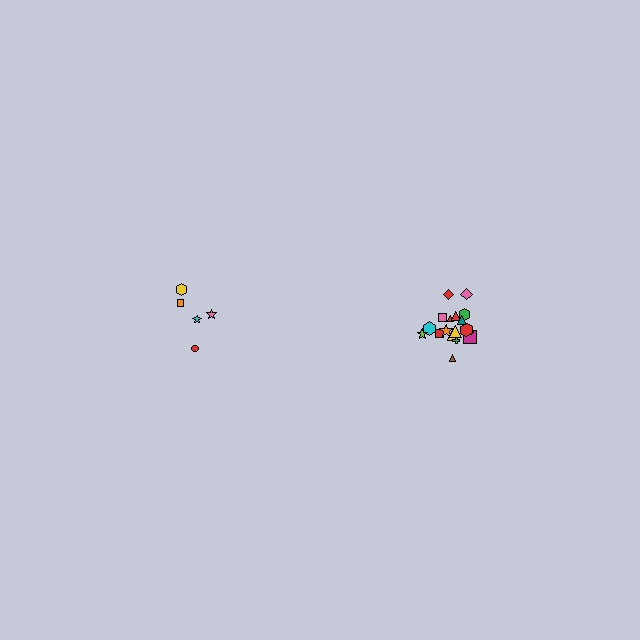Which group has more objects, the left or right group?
The right group.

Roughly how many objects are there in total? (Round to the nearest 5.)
Roughly 25 objects in total.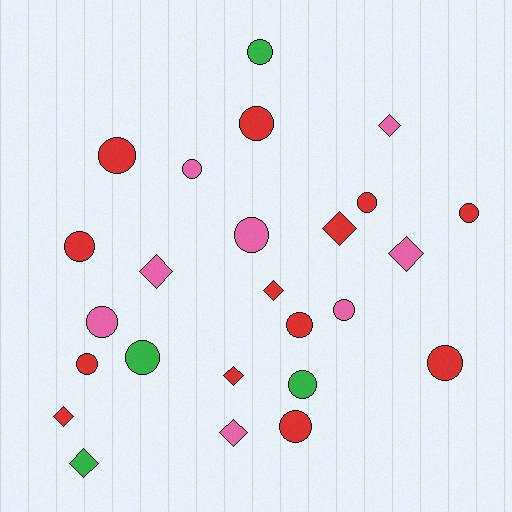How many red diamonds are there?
There are 4 red diamonds.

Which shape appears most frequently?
Circle, with 16 objects.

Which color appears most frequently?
Red, with 13 objects.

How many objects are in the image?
There are 25 objects.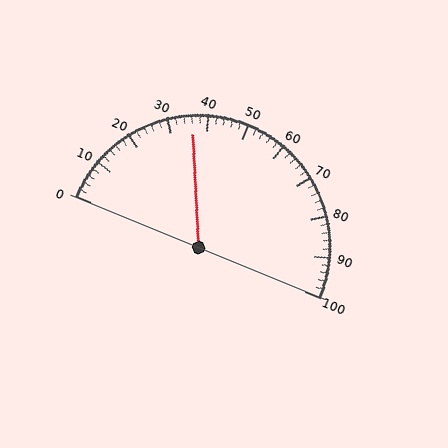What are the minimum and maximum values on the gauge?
The gauge ranges from 0 to 100.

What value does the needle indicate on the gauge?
The needle indicates approximately 36.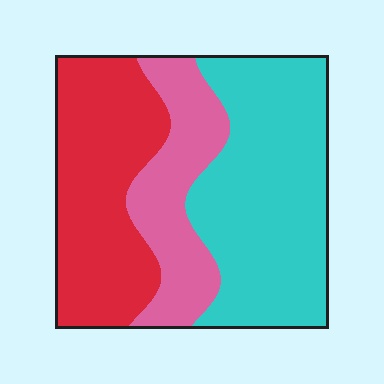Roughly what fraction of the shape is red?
Red takes up between a quarter and a half of the shape.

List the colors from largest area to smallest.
From largest to smallest: cyan, red, pink.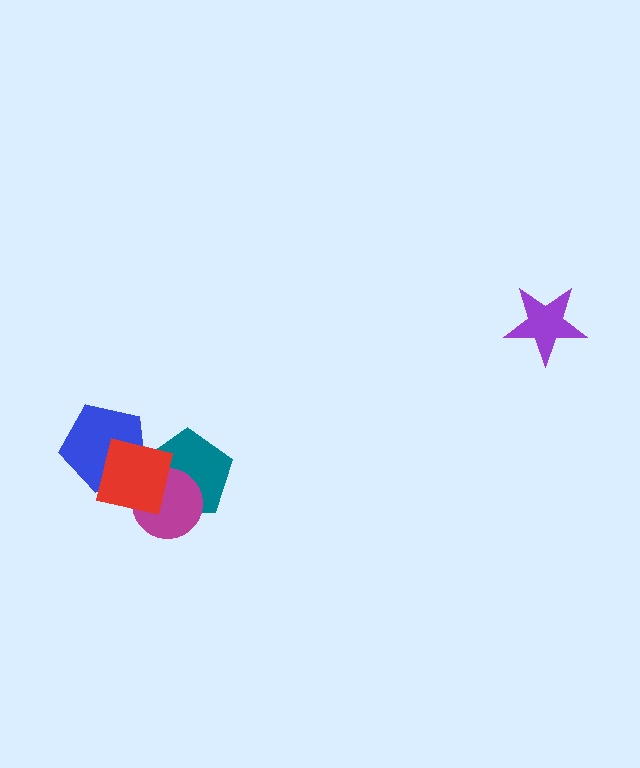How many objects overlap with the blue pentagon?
1 object overlaps with the blue pentagon.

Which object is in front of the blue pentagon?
The red square is in front of the blue pentagon.